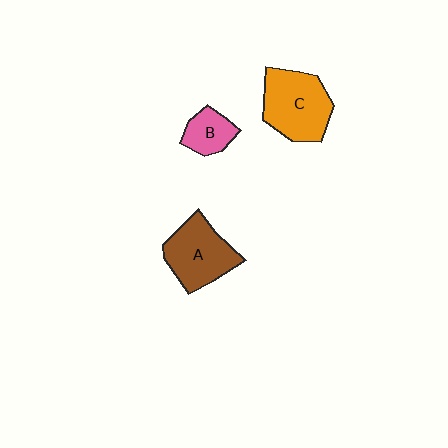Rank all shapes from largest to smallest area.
From largest to smallest: C (orange), A (brown), B (pink).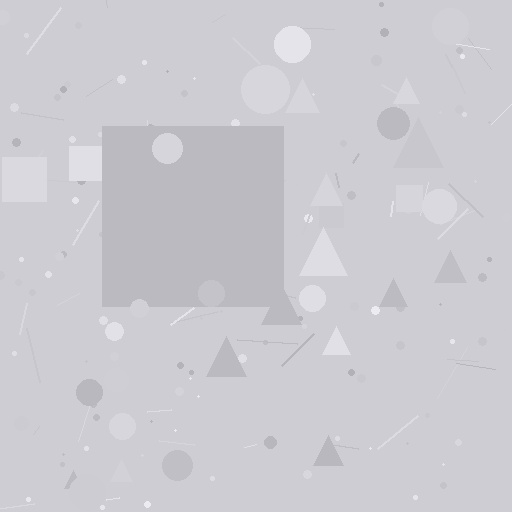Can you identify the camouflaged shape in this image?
The camouflaged shape is a square.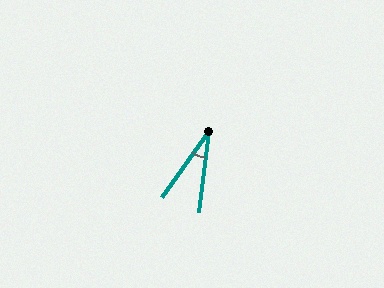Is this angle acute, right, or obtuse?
It is acute.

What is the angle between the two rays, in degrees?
Approximately 28 degrees.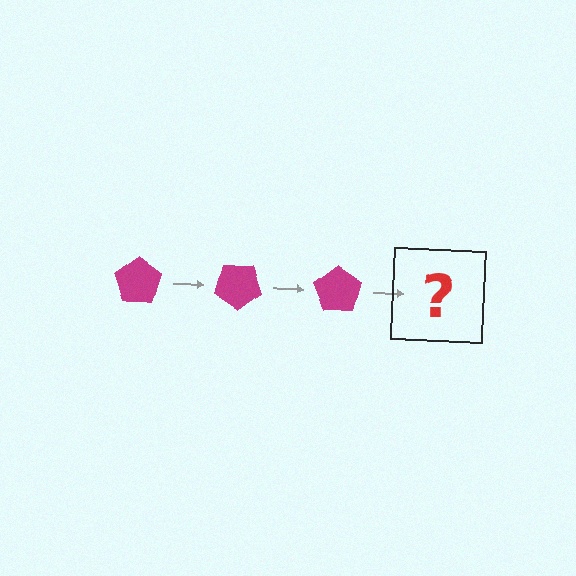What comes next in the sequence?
The next element should be a magenta pentagon rotated 105 degrees.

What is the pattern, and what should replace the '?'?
The pattern is that the pentagon rotates 35 degrees each step. The '?' should be a magenta pentagon rotated 105 degrees.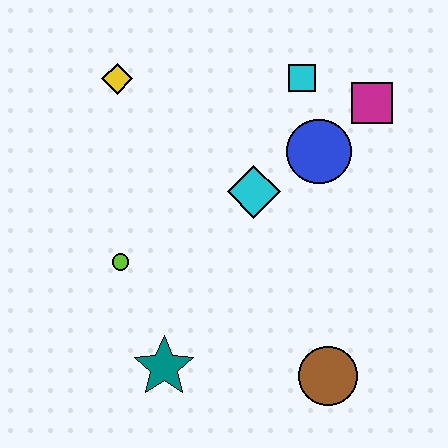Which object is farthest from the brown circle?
The yellow diamond is farthest from the brown circle.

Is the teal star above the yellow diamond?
No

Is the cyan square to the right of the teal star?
Yes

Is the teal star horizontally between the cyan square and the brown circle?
No